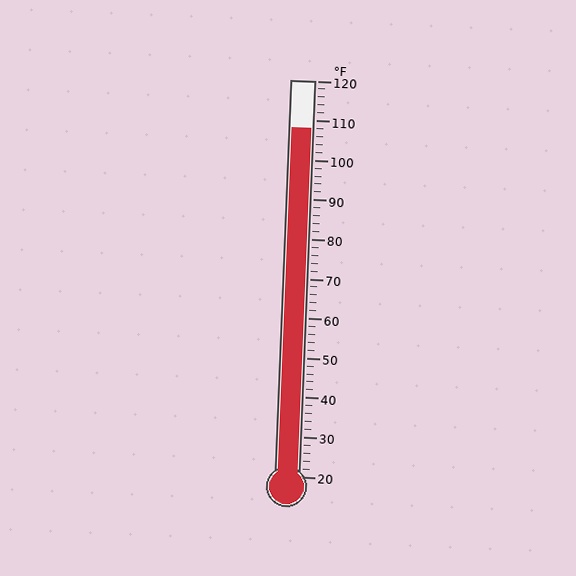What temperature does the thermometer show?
The thermometer shows approximately 108°F.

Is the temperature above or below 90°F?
The temperature is above 90°F.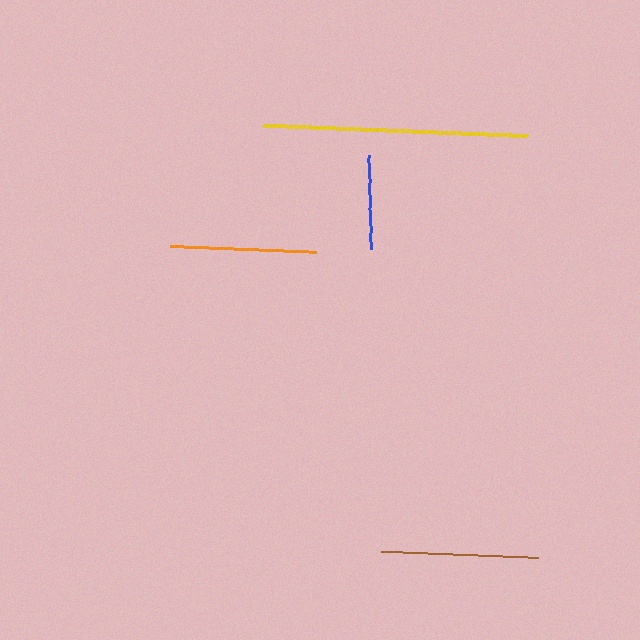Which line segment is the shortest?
The blue line is the shortest at approximately 94 pixels.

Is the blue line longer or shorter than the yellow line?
The yellow line is longer than the blue line.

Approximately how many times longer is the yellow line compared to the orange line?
The yellow line is approximately 1.8 times the length of the orange line.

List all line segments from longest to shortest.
From longest to shortest: yellow, brown, orange, blue.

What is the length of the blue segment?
The blue segment is approximately 94 pixels long.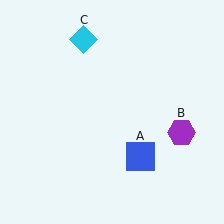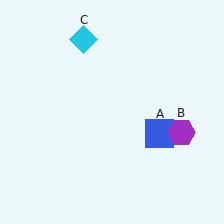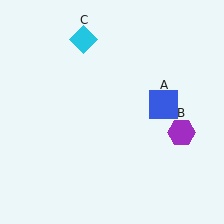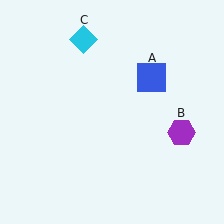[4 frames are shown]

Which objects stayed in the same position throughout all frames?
Purple hexagon (object B) and cyan diamond (object C) remained stationary.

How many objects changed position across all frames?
1 object changed position: blue square (object A).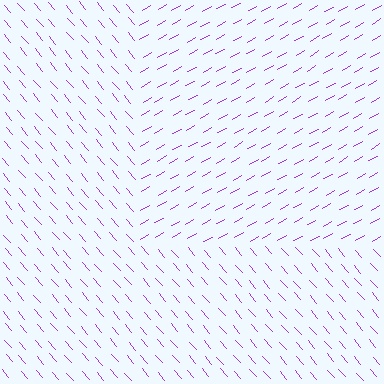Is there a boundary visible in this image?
Yes, there is a texture boundary formed by a change in line orientation.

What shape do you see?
I see a rectangle.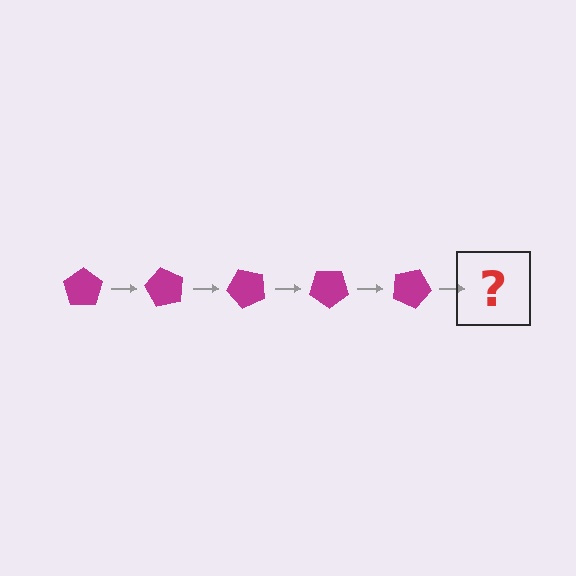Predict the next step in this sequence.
The next step is a magenta pentagon rotated 300 degrees.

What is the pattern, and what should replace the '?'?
The pattern is that the pentagon rotates 60 degrees each step. The '?' should be a magenta pentagon rotated 300 degrees.